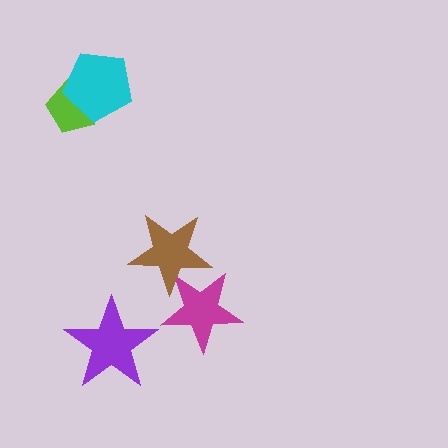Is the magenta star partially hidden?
Yes, it is partially covered by another shape.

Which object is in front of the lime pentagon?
The cyan pentagon is in front of the lime pentagon.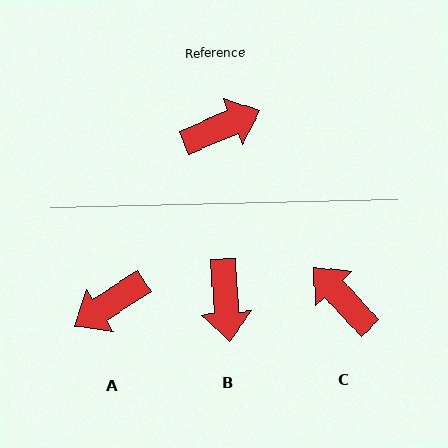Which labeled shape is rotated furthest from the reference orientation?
A, about 170 degrees away.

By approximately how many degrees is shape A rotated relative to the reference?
Approximately 170 degrees clockwise.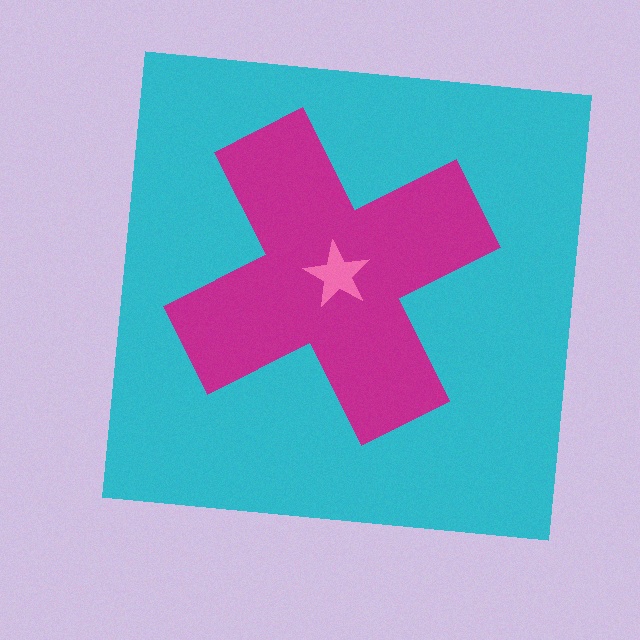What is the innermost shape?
The pink star.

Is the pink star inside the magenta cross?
Yes.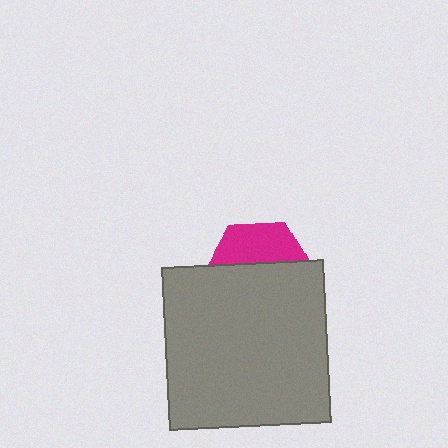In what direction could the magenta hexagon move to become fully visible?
The magenta hexagon could move up. That would shift it out from behind the gray square entirely.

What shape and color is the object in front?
The object in front is a gray square.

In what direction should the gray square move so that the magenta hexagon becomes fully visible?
The gray square should move down. That is the shortest direction to clear the overlap and leave the magenta hexagon fully visible.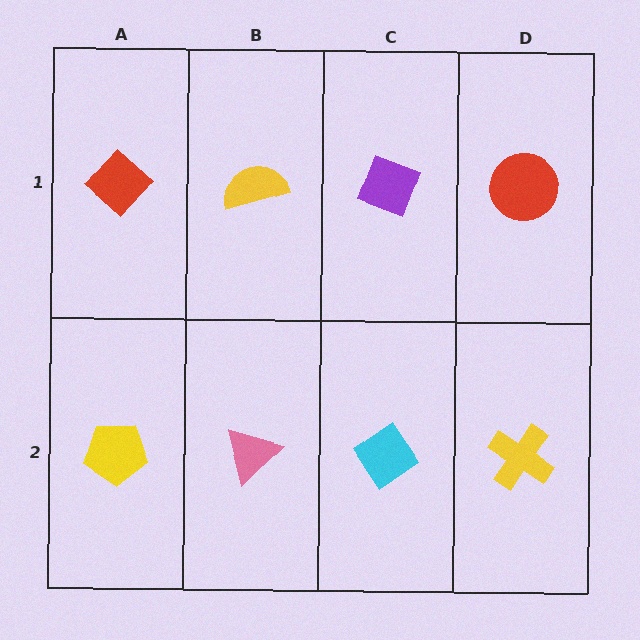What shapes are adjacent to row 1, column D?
A yellow cross (row 2, column D), a purple diamond (row 1, column C).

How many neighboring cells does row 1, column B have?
3.